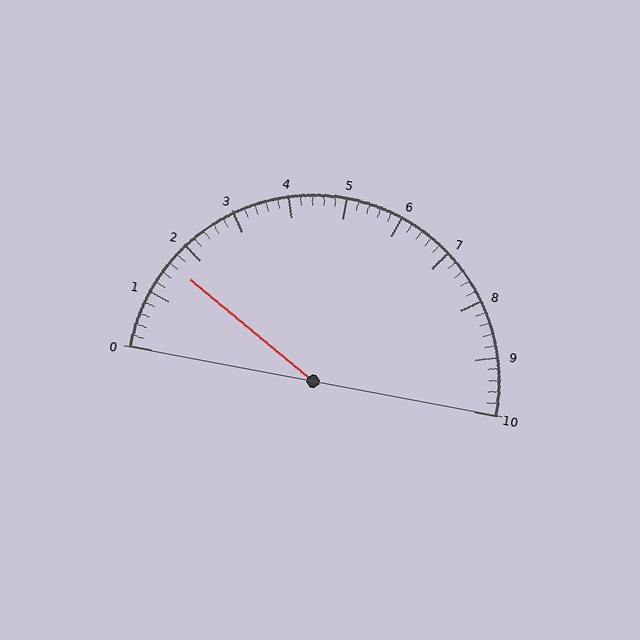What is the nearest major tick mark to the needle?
The nearest major tick mark is 2.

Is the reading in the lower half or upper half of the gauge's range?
The reading is in the lower half of the range (0 to 10).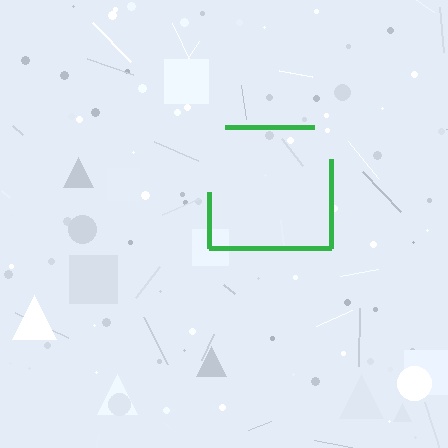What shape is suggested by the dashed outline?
The dashed outline suggests a square.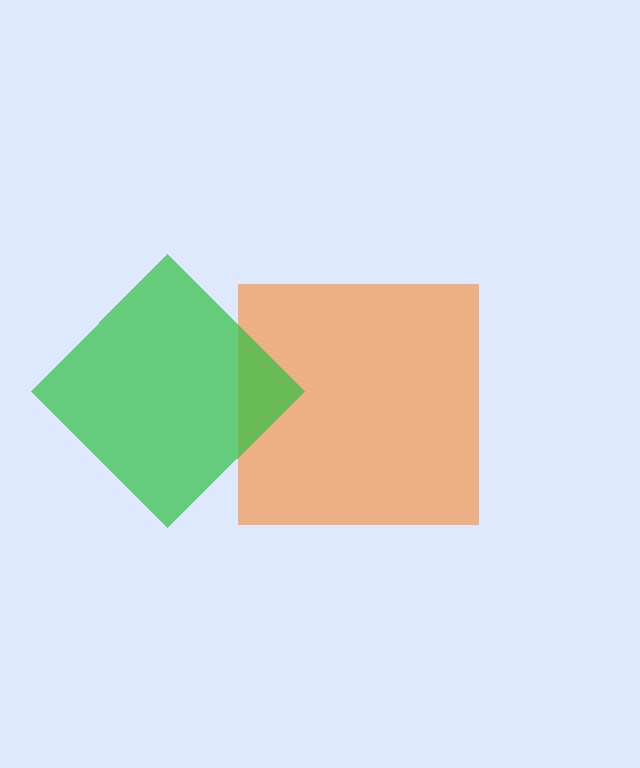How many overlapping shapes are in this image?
There are 2 overlapping shapes in the image.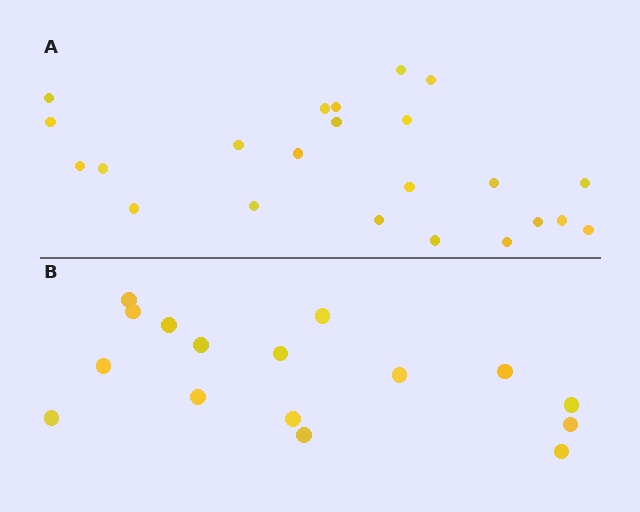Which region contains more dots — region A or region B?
Region A (the top region) has more dots.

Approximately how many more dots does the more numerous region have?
Region A has roughly 8 or so more dots than region B.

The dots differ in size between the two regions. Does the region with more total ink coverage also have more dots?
No. Region B has more total ink coverage because its dots are larger, but region A actually contains more individual dots. Total area can be misleading — the number of items is what matters here.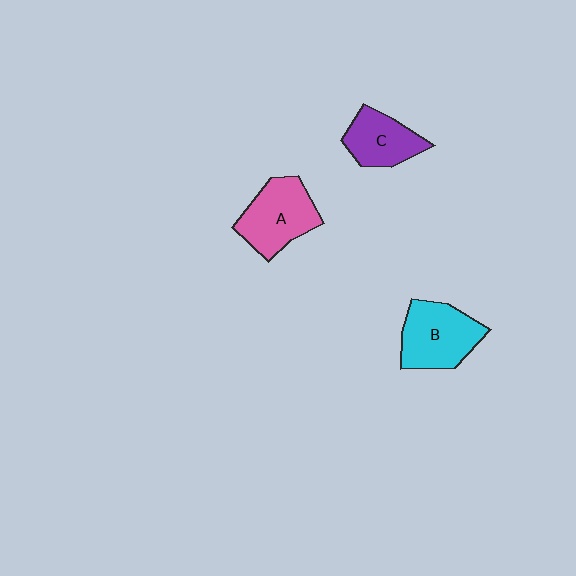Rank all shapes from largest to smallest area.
From largest to smallest: B (cyan), A (pink), C (purple).